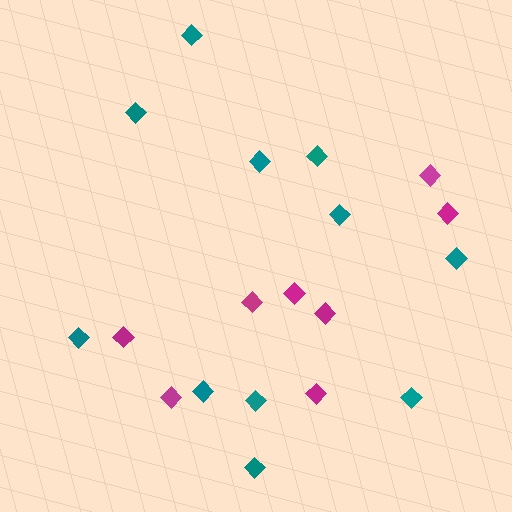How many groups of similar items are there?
There are 2 groups: one group of teal diamonds (11) and one group of magenta diamonds (8).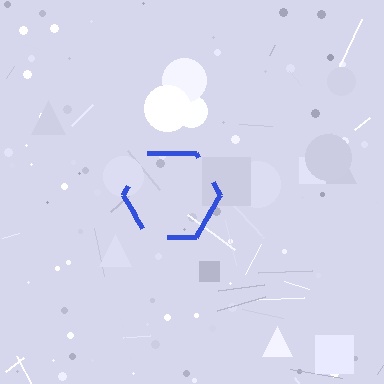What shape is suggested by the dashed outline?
The dashed outline suggests a hexagon.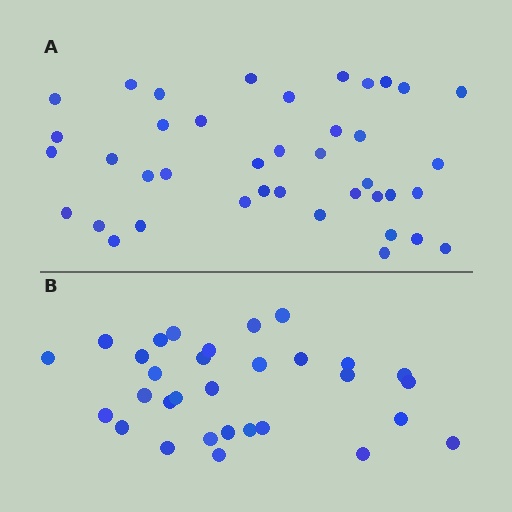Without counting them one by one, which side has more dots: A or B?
Region A (the top region) has more dots.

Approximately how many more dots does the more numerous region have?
Region A has roughly 8 or so more dots than region B.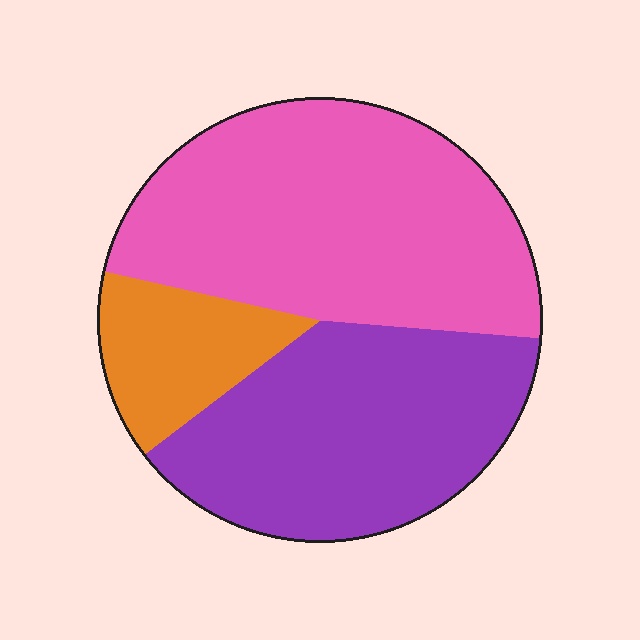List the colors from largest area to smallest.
From largest to smallest: pink, purple, orange.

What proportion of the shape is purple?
Purple takes up between a quarter and a half of the shape.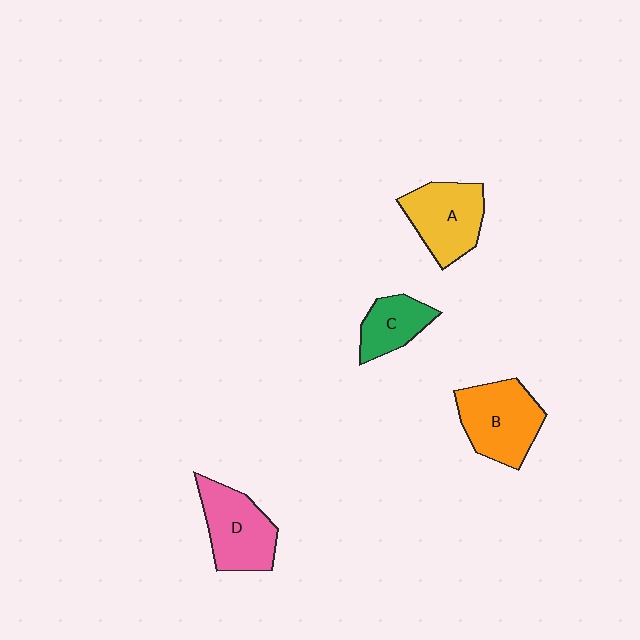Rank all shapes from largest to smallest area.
From largest to smallest: B (orange), D (pink), A (yellow), C (green).